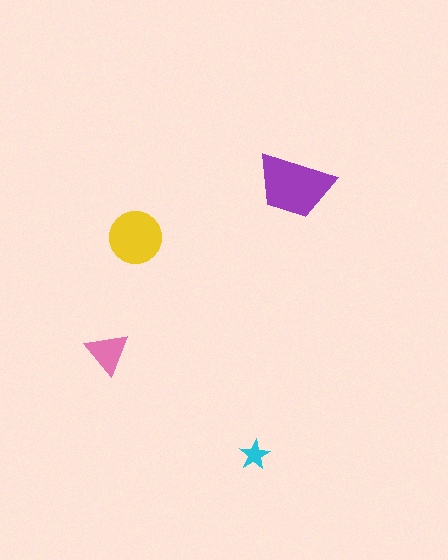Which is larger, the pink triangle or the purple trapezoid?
The purple trapezoid.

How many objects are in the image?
There are 4 objects in the image.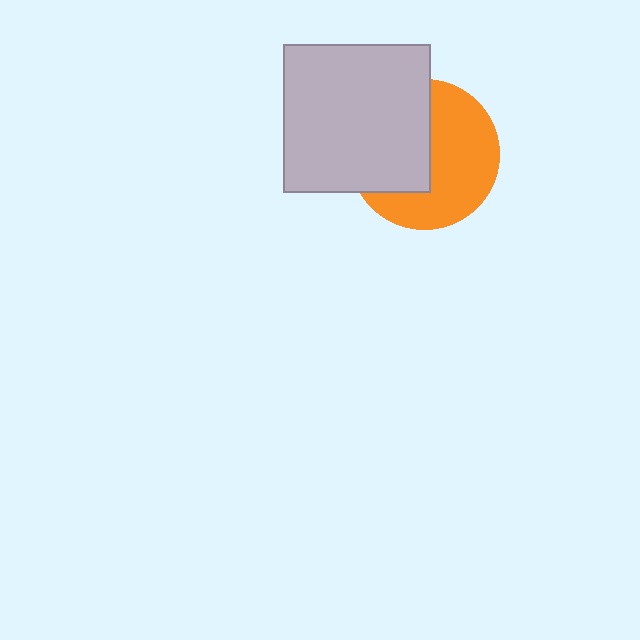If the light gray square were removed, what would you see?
You would see the complete orange circle.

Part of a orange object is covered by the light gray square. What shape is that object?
It is a circle.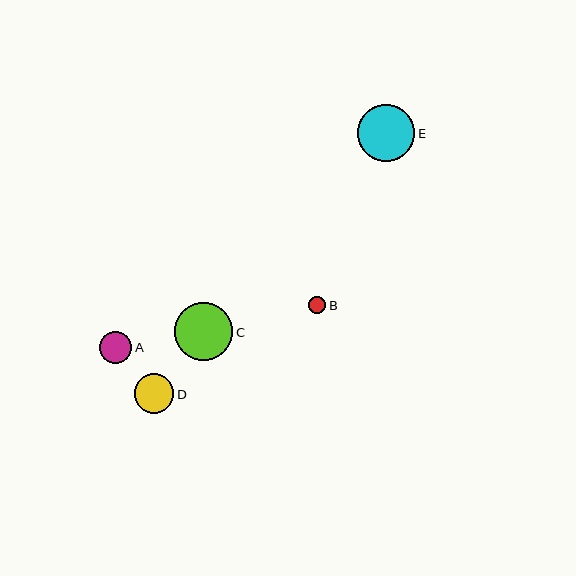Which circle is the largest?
Circle C is the largest with a size of approximately 58 pixels.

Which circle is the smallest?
Circle B is the smallest with a size of approximately 17 pixels.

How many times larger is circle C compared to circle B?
Circle C is approximately 3.4 times the size of circle B.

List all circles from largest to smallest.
From largest to smallest: C, E, D, A, B.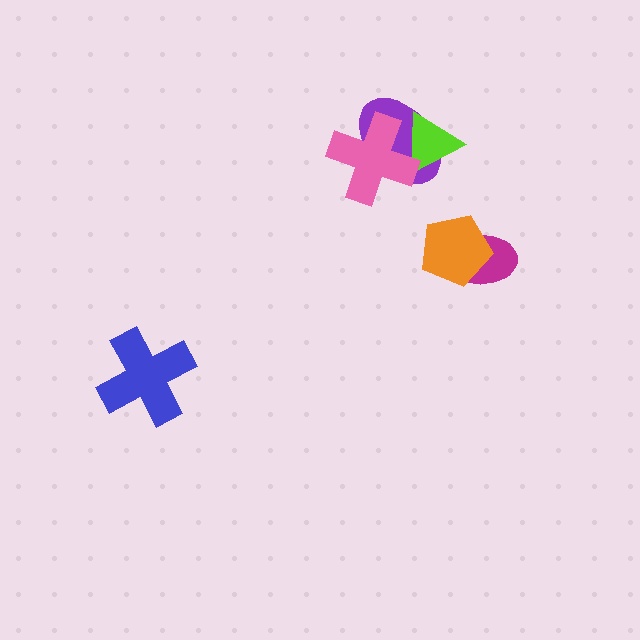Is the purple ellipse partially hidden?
Yes, it is partially covered by another shape.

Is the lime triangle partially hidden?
Yes, it is partially covered by another shape.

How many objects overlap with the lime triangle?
2 objects overlap with the lime triangle.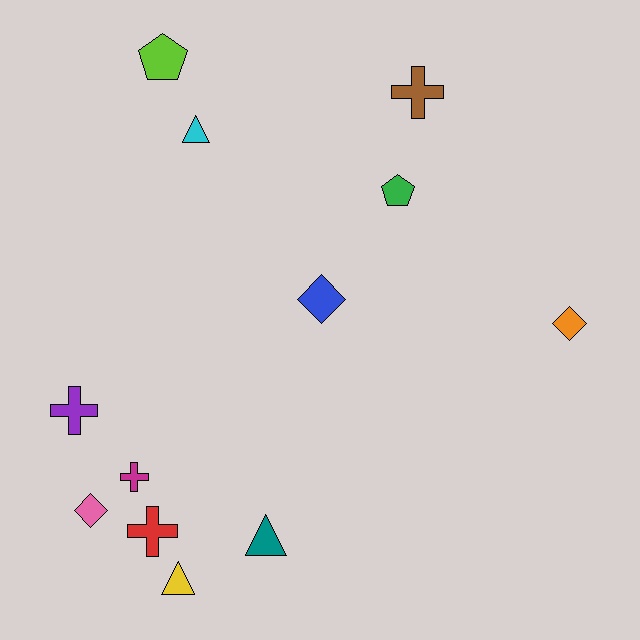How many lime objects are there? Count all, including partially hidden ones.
There is 1 lime object.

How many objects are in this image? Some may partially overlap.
There are 12 objects.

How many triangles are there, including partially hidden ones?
There are 3 triangles.